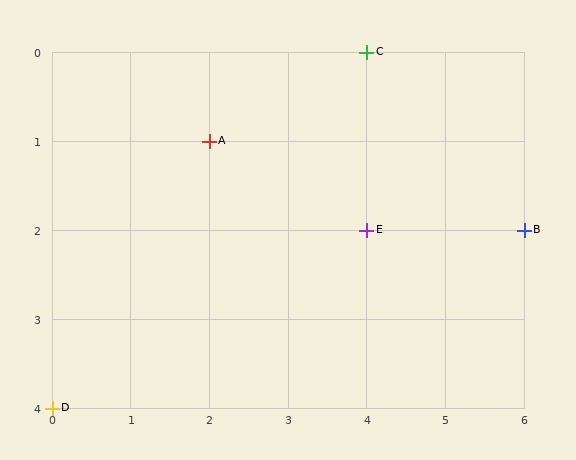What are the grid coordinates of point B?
Point B is at grid coordinates (6, 2).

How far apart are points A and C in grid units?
Points A and C are 2 columns and 1 row apart (about 2.2 grid units diagonally).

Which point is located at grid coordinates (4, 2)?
Point E is at (4, 2).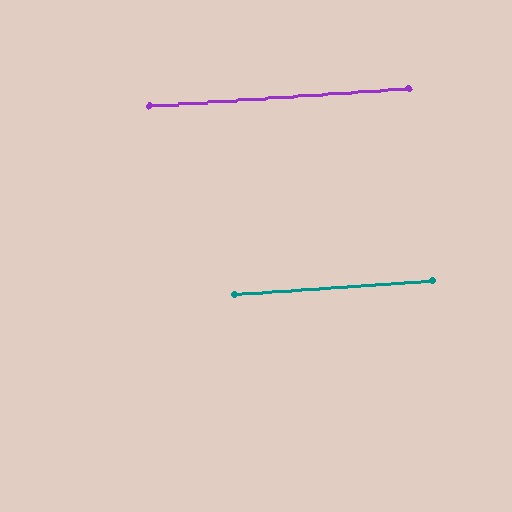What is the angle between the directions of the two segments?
Approximately 0 degrees.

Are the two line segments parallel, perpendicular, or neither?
Parallel — their directions differ by only 0.1°.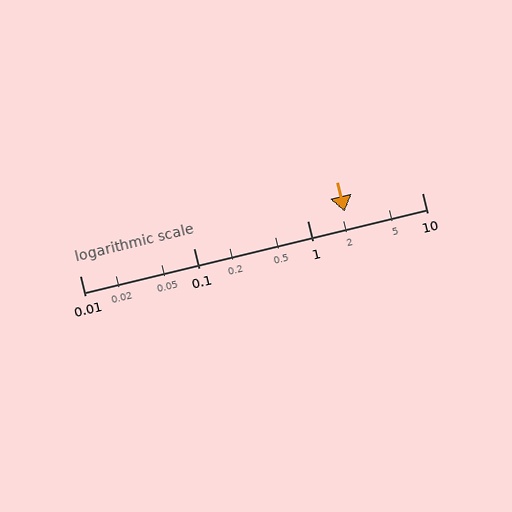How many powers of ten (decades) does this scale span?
The scale spans 3 decades, from 0.01 to 10.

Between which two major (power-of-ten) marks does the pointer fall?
The pointer is between 1 and 10.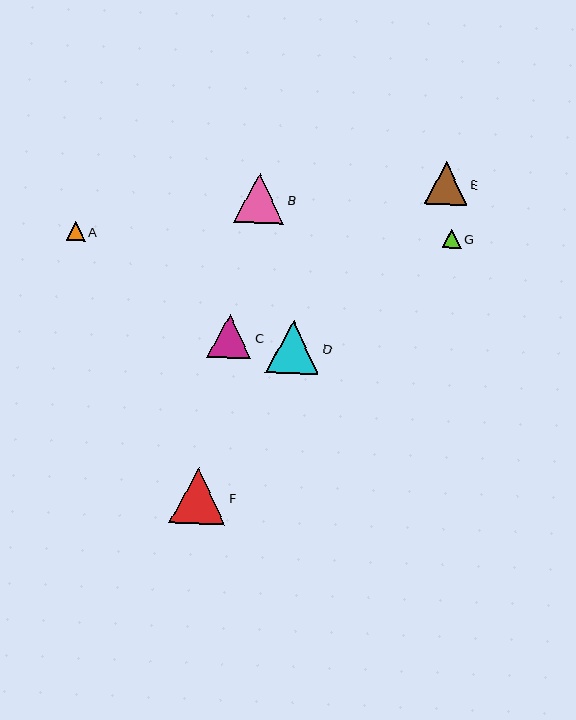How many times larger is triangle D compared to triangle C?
Triangle D is approximately 1.2 times the size of triangle C.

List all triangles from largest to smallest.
From largest to smallest: F, D, B, C, E, G, A.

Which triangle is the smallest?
Triangle A is the smallest with a size of approximately 19 pixels.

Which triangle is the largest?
Triangle F is the largest with a size of approximately 56 pixels.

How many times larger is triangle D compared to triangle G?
Triangle D is approximately 2.8 times the size of triangle G.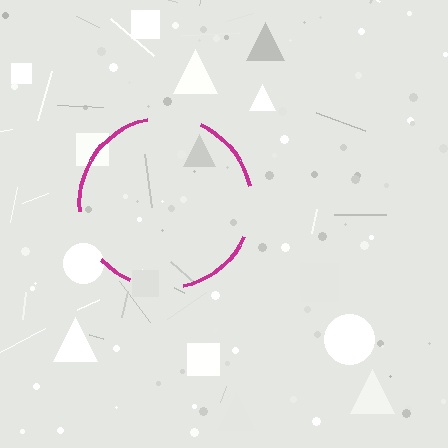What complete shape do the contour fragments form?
The contour fragments form a circle.